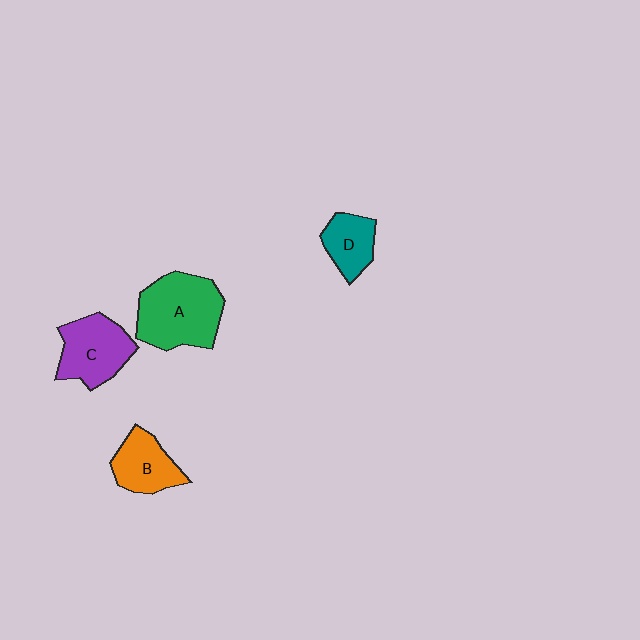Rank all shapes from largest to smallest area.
From largest to smallest: A (green), C (purple), B (orange), D (teal).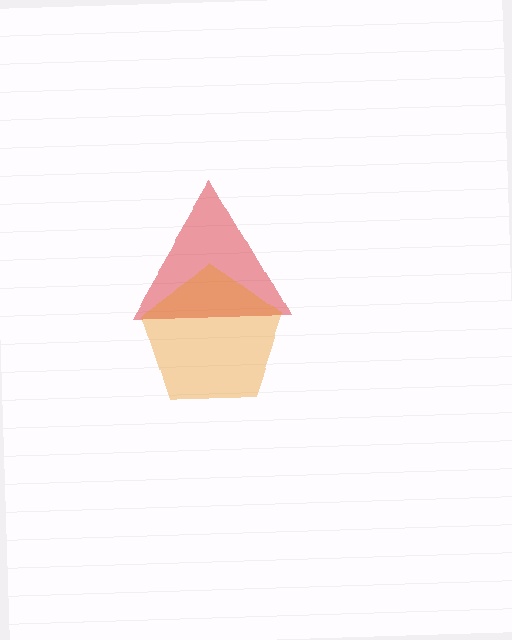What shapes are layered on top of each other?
The layered shapes are: a red triangle, an orange pentagon.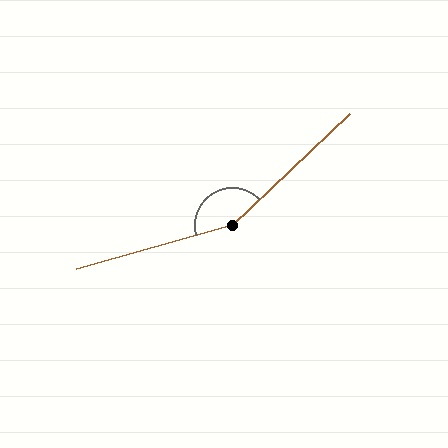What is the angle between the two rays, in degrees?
Approximately 152 degrees.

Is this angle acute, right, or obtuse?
It is obtuse.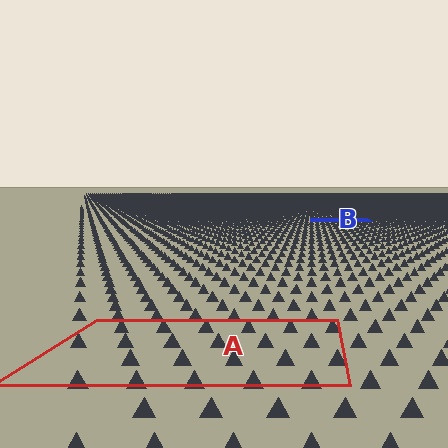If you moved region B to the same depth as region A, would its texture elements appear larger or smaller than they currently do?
They would appear larger. At a closer depth, the same texture elements are projected at a bigger on-screen size.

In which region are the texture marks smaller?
The texture marks are smaller in region B, because it is farther away.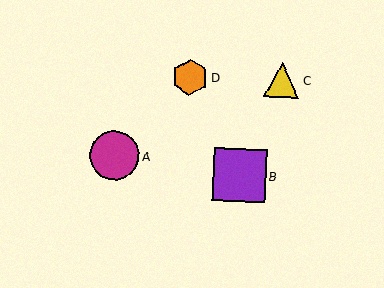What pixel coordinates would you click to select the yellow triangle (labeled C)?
Click at (282, 80) to select the yellow triangle C.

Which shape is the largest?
The purple square (labeled B) is the largest.